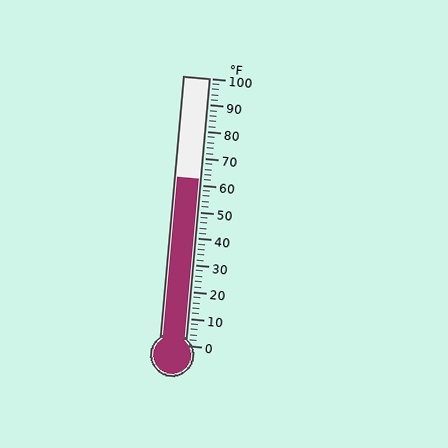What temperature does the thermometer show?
The thermometer shows approximately 62°F.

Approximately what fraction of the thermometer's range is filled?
The thermometer is filled to approximately 60% of its range.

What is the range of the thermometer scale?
The thermometer scale ranges from 0°F to 100°F.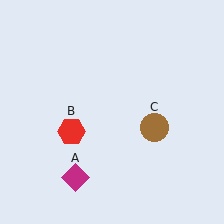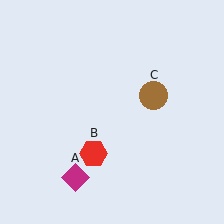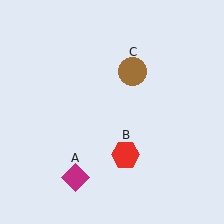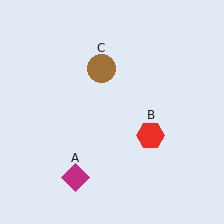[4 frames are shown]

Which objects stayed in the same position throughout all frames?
Magenta diamond (object A) remained stationary.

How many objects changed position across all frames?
2 objects changed position: red hexagon (object B), brown circle (object C).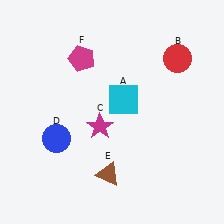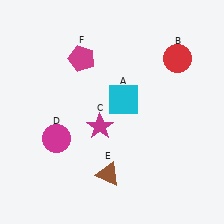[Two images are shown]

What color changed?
The circle (D) changed from blue in Image 1 to magenta in Image 2.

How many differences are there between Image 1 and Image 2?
There is 1 difference between the two images.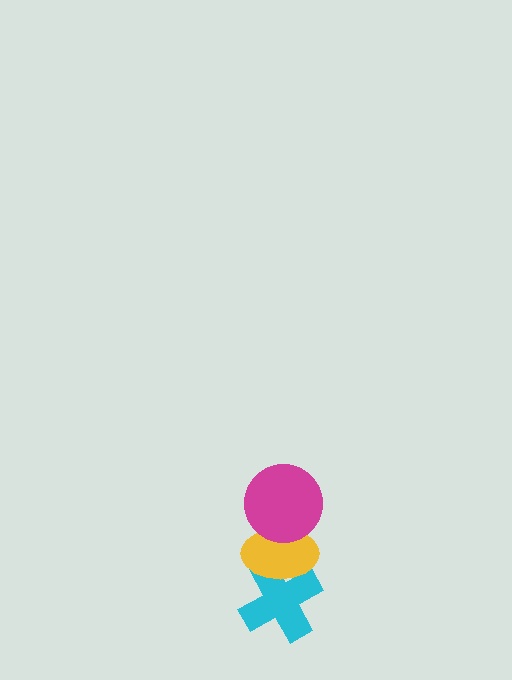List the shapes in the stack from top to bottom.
From top to bottom: the magenta circle, the yellow ellipse, the cyan cross.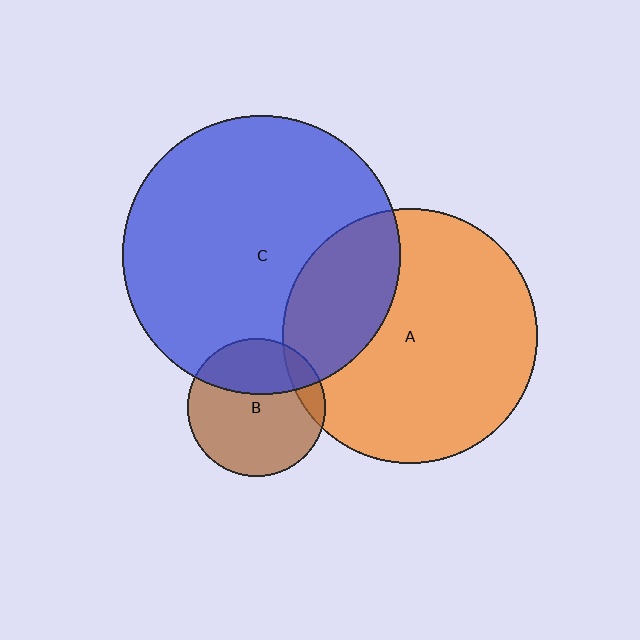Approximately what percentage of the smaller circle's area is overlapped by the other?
Approximately 35%.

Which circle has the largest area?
Circle C (blue).